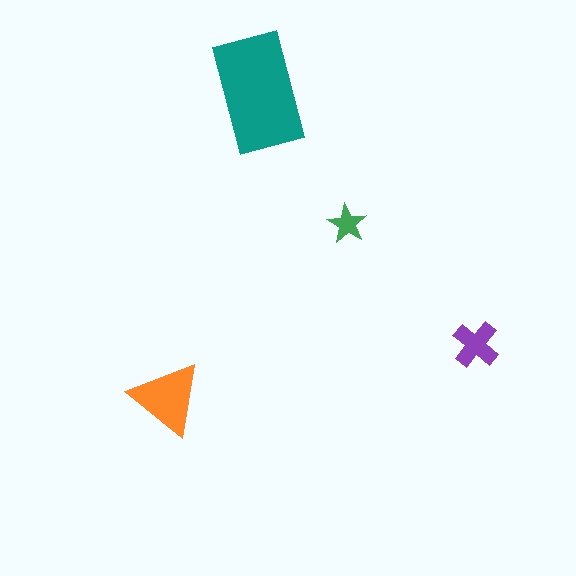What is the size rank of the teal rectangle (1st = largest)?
1st.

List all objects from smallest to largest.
The green star, the purple cross, the orange triangle, the teal rectangle.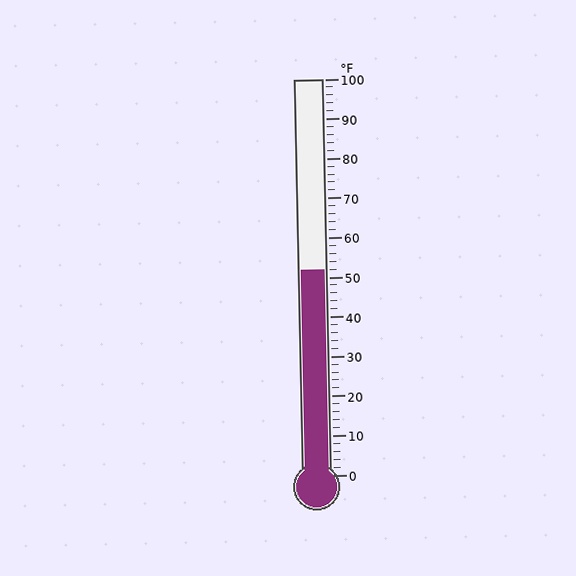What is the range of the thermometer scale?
The thermometer scale ranges from 0°F to 100°F.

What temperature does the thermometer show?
The thermometer shows approximately 52°F.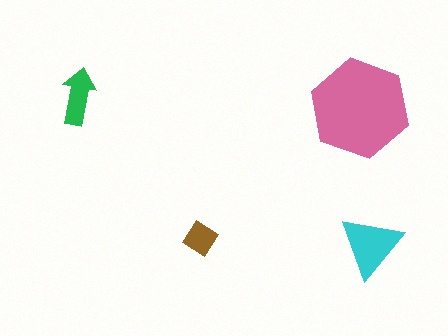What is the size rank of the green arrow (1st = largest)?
3rd.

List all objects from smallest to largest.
The brown diamond, the green arrow, the cyan triangle, the pink hexagon.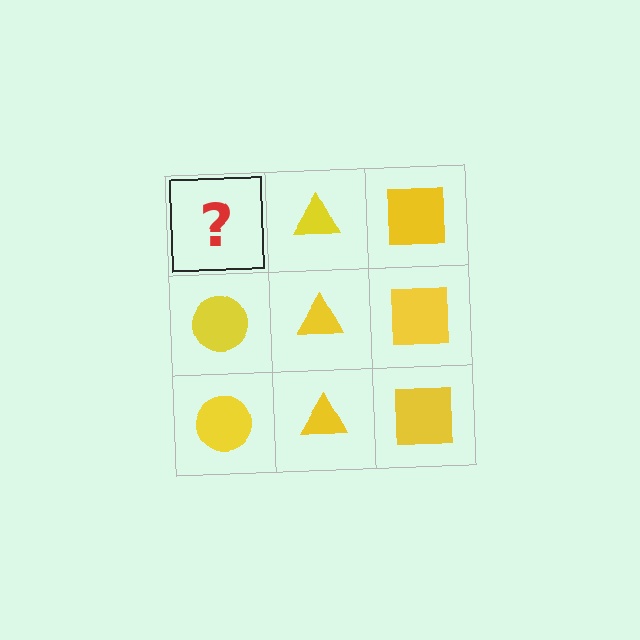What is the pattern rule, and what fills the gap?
The rule is that each column has a consistent shape. The gap should be filled with a yellow circle.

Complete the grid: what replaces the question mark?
The question mark should be replaced with a yellow circle.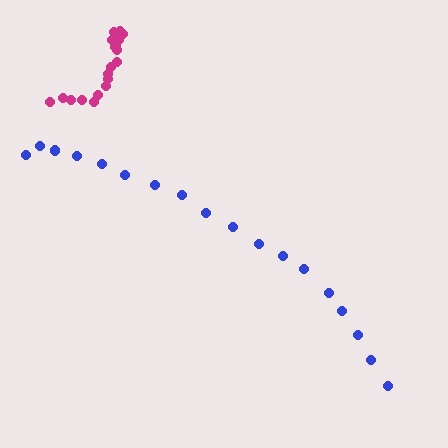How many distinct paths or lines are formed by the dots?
There are 2 distinct paths.